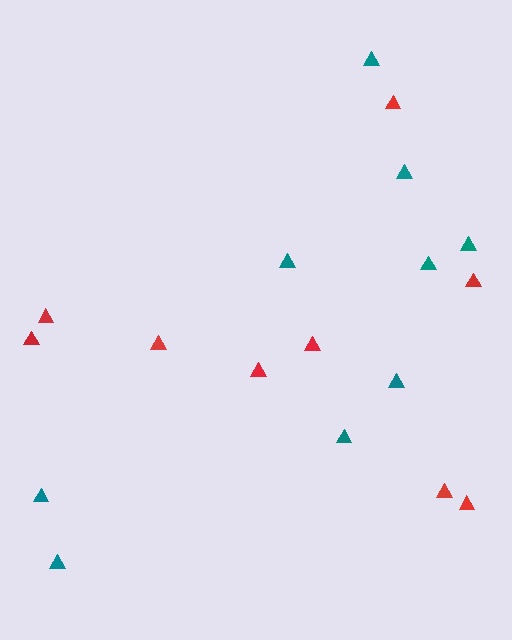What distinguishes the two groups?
There are 2 groups: one group of red triangles (9) and one group of teal triangles (9).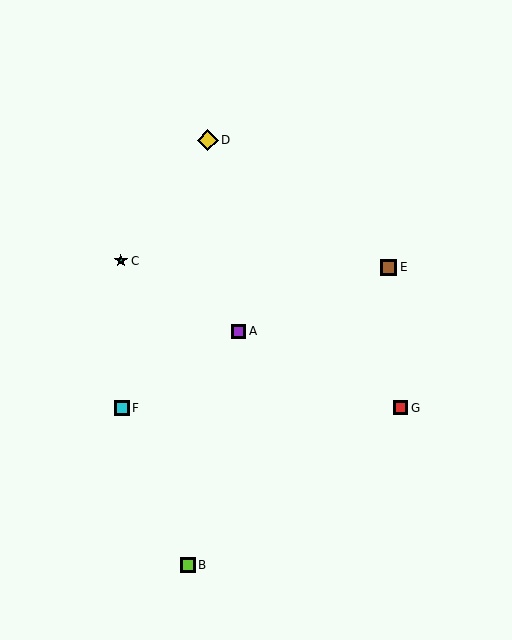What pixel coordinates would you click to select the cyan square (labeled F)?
Click at (122, 408) to select the cyan square F.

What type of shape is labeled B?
Shape B is a lime square.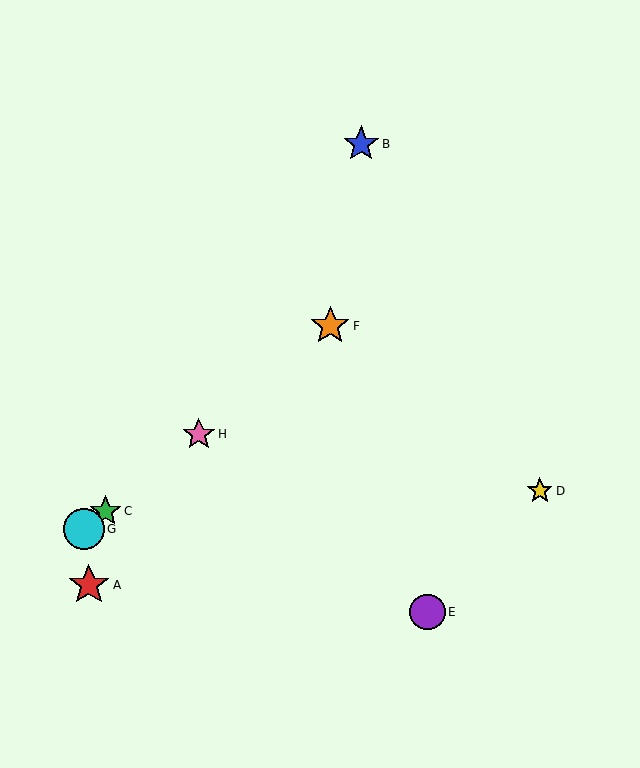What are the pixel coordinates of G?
Object G is at (84, 529).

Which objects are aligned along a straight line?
Objects C, F, G, H are aligned along a straight line.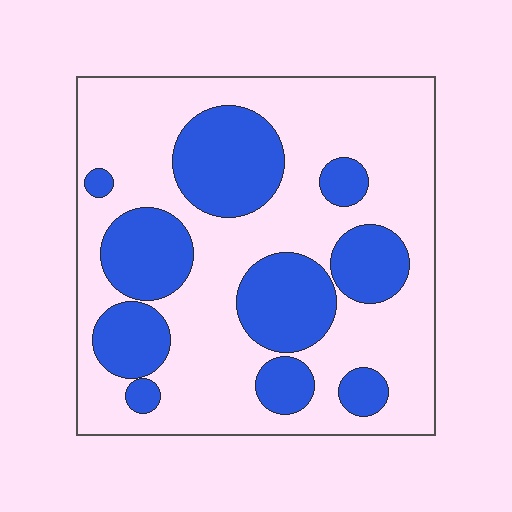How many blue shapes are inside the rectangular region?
10.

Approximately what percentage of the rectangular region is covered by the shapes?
Approximately 35%.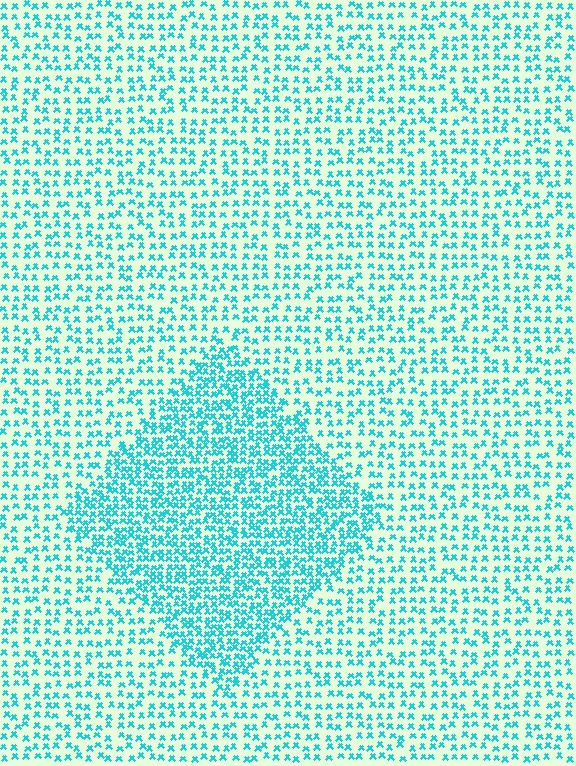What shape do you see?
I see a diamond.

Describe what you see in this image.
The image contains small cyan elements arranged at two different densities. A diamond-shaped region is visible where the elements are more densely packed than the surrounding area.